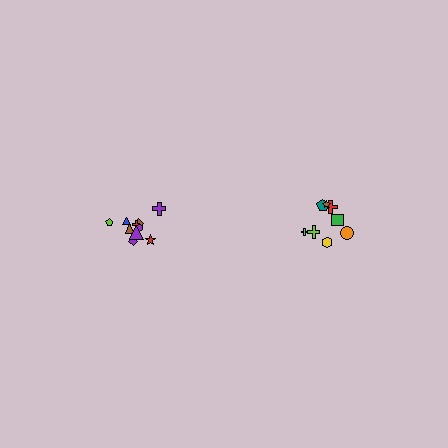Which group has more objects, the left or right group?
The left group.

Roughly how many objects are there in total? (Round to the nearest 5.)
Roughly 20 objects in total.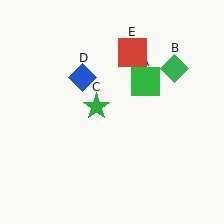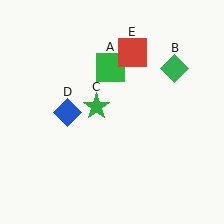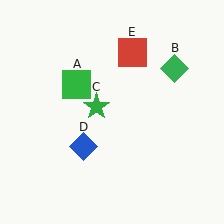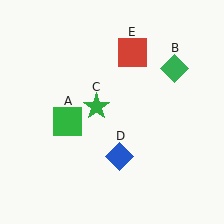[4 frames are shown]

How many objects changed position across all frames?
2 objects changed position: green square (object A), blue diamond (object D).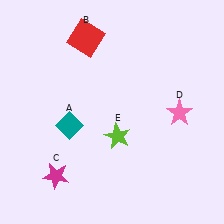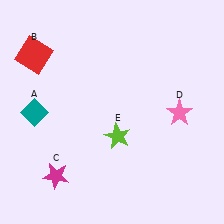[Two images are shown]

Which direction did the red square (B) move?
The red square (B) moved left.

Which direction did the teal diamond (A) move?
The teal diamond (A) moved left.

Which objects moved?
The objects that moved are: the teal diamond (A), the red square (B).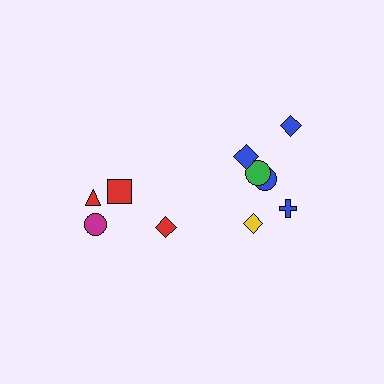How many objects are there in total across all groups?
There are 10 objects.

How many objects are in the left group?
There are 4 objects.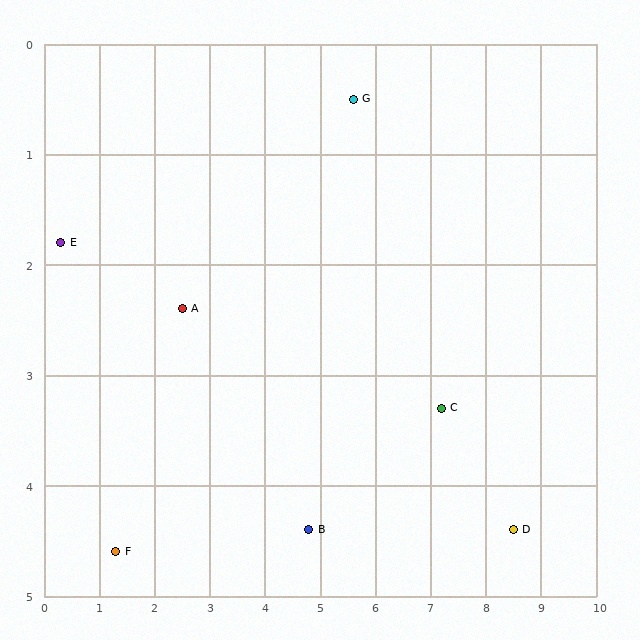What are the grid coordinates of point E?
Point E is at approximately (0.3, 1.8).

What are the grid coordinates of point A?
Point A is at approximately (2.5, 2.4).